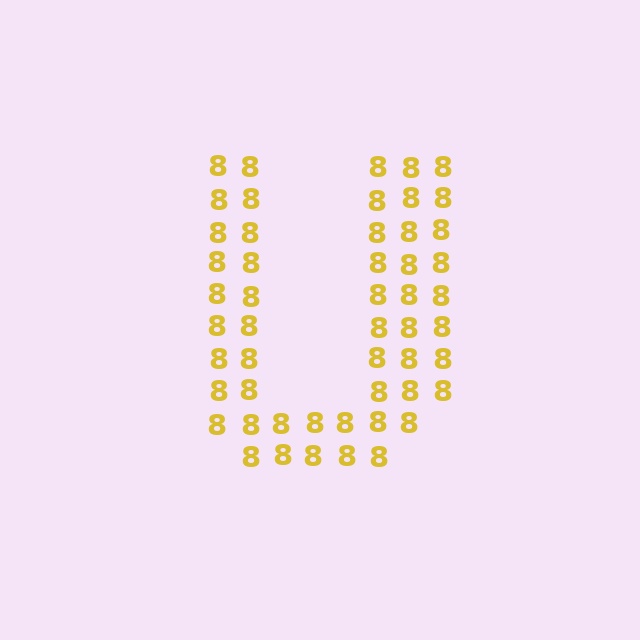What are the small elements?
The small elements are digit 8's.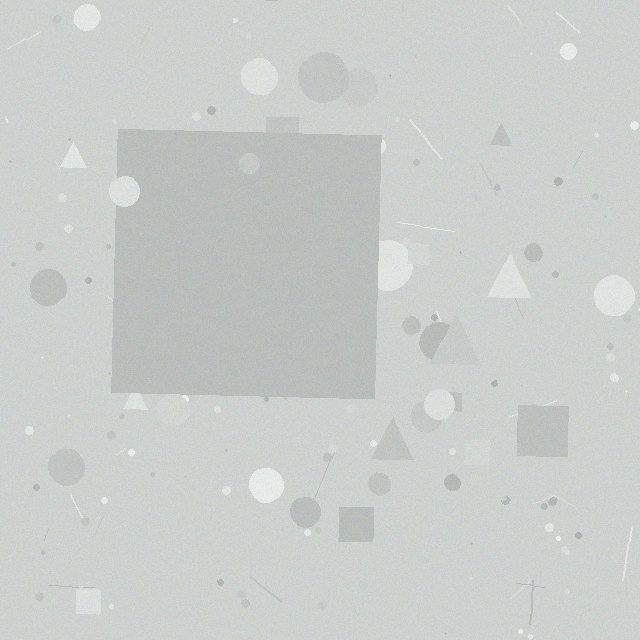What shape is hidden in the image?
A square is hidden in the image.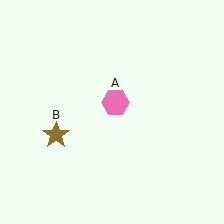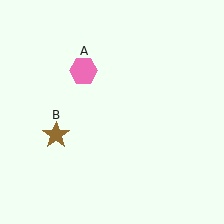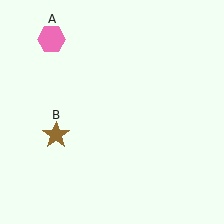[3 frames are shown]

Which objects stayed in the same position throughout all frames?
Brown star (object B) remained stationary.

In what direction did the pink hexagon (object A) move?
The pink hexagon (object A) moved up and to the left.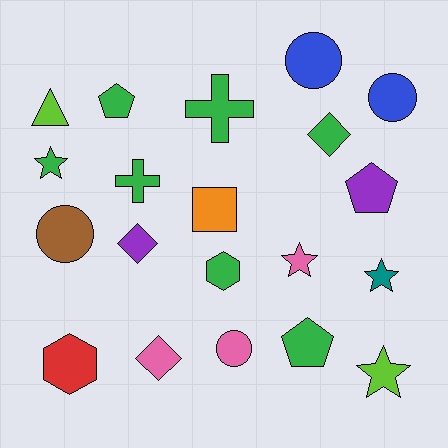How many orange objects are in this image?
There is 1 orange object.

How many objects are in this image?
There are 20 objects.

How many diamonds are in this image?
There are 3 diamonds.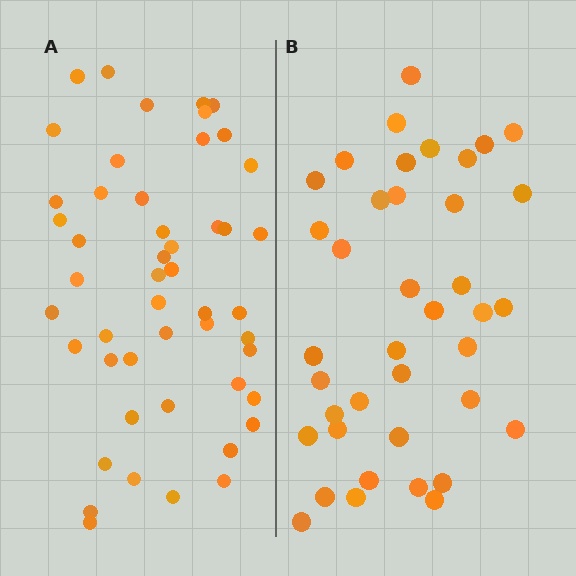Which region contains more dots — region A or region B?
Region A (the left region) has more dots.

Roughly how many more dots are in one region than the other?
Region A has roughly 10 or so more dots than region B.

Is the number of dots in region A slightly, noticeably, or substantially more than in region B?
Region A has noticeably more, but not dramatically so. The ratio is roughly 1.3 to 1.